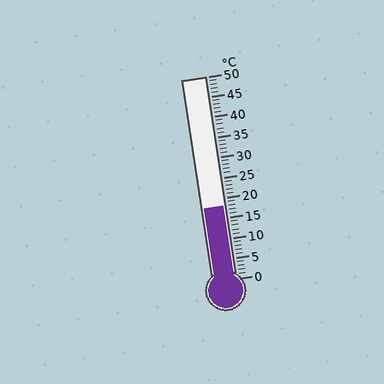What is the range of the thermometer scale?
The thermometer scale ranges from 0°C to 50°C.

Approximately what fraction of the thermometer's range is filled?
The thermometer is filled to approximately 35% of its range.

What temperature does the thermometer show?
The thermometer shows approximately 18°C.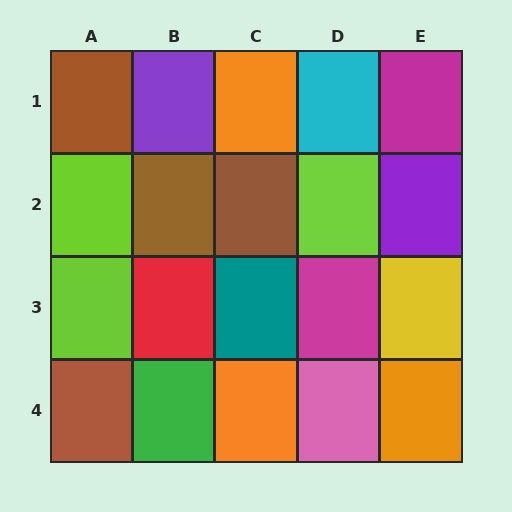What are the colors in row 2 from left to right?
Lime, brown, brown, lime, purple.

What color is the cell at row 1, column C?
Orange.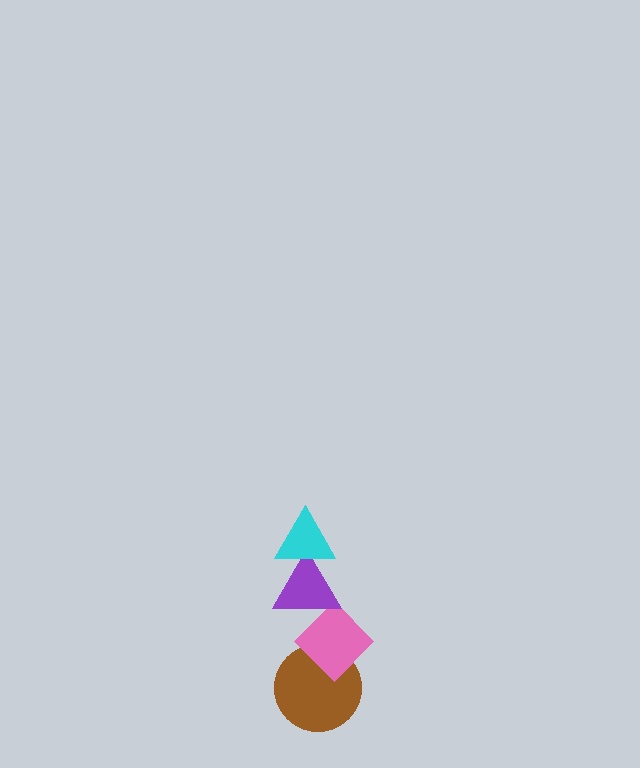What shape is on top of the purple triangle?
The cyan triangle is on top of the purple triangle.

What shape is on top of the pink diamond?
The purple triangle is on top of the pink diamond.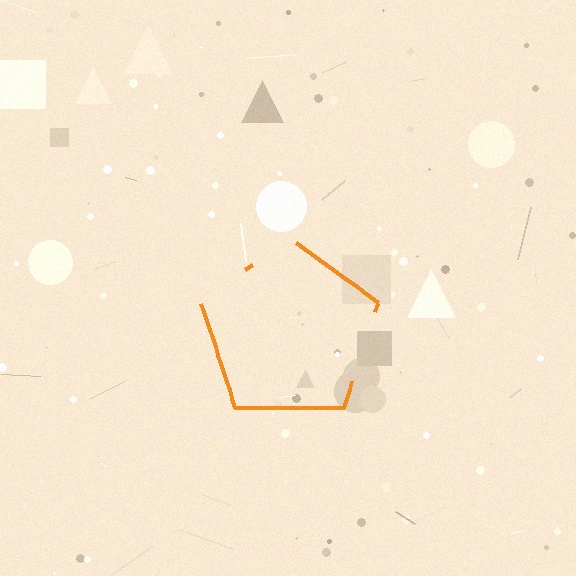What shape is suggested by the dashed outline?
The dashed outline suggests a pentagon.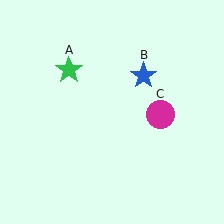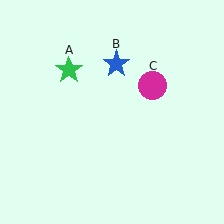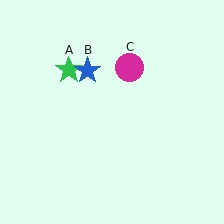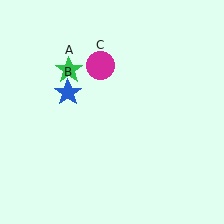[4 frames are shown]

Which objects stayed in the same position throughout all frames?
Green star (object A) remained stationary.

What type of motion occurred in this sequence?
The blue star (object B), magenta circle (object C) rotated counterclockwise around the center of the scene.